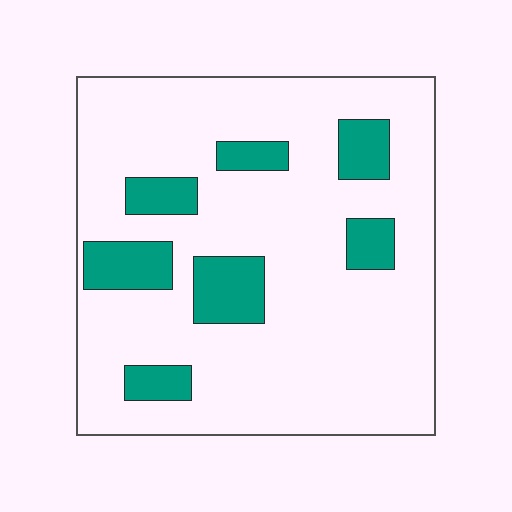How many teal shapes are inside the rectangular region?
7.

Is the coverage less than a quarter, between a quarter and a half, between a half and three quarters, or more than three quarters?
Less than a quarter.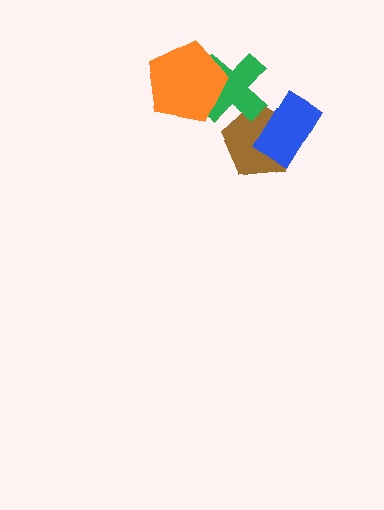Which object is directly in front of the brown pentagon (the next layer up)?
The green cross is directly in front of the brown pentagon.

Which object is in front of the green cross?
The orange pentagon is in front of the green cross.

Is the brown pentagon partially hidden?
Yes, it is partially covered by another shape.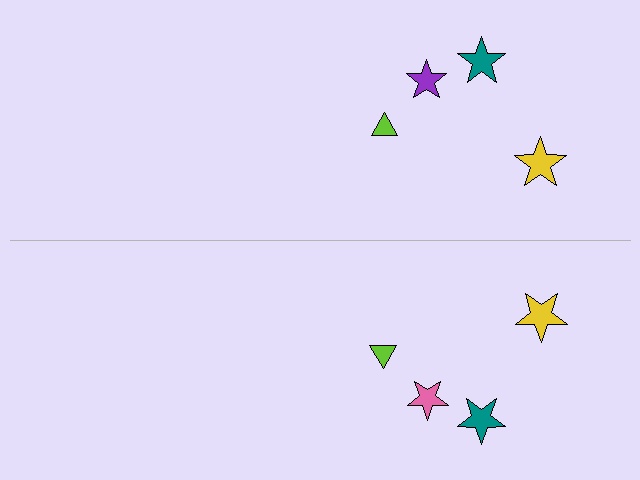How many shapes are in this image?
There are 8 shapes in this image.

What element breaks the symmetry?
The pink star on the bottom side breaks the symmetry — its mirror counterpart is purple.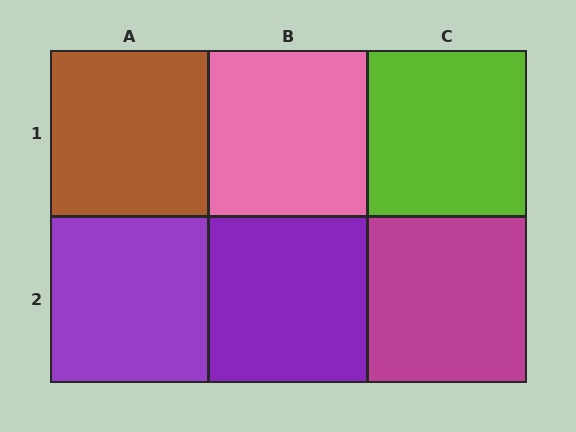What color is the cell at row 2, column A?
Purple.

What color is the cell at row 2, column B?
Purple.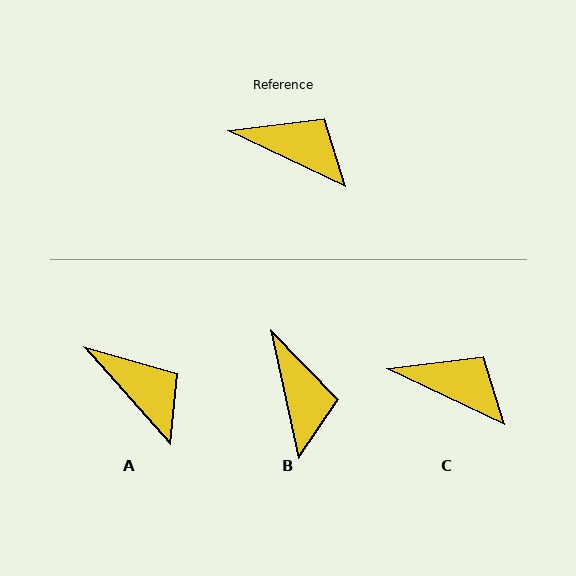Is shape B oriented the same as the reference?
No, it is off by about 52 degrees.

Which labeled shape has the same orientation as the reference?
C.